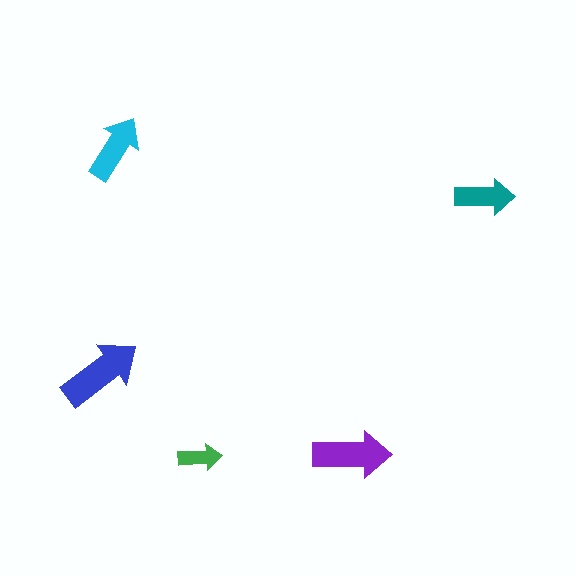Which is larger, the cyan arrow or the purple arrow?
The purple one.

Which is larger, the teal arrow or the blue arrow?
The blue one.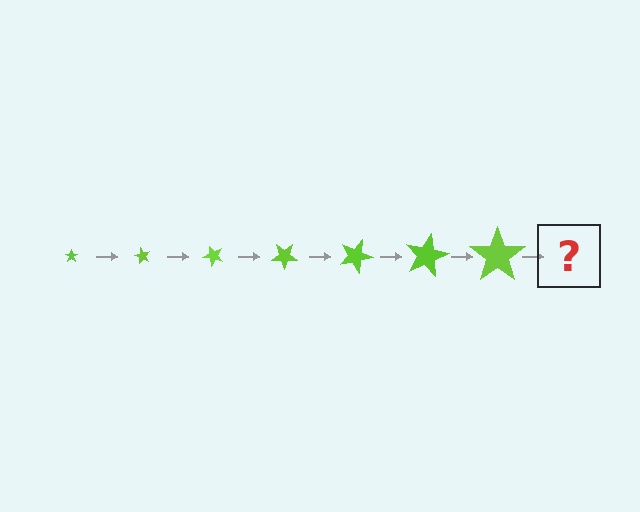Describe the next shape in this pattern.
It should be a star, larger than the previous one and rotated 420 degrees from the start.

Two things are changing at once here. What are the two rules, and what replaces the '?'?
The two rules are that the star grows larger each step and it rotates 60 degrees each step. The '?' should be a star, larger than the previous one and rotated 420 degrees from the start.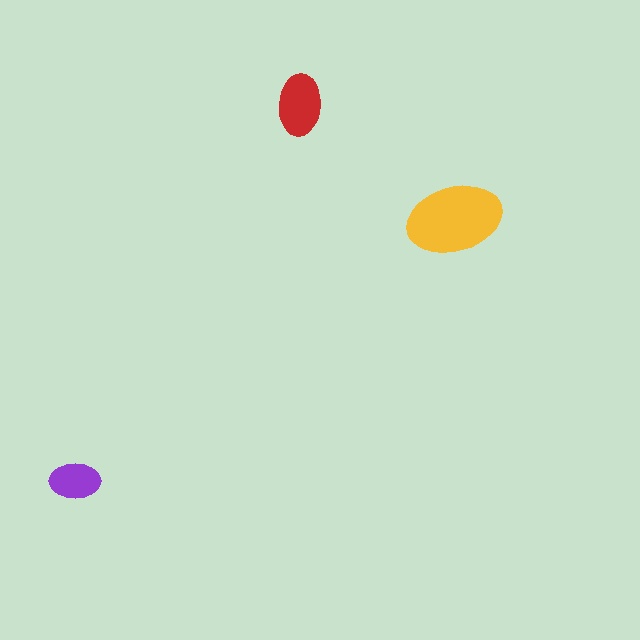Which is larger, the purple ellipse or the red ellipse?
The red one.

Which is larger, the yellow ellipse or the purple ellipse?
The yellow one.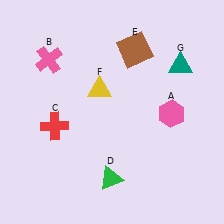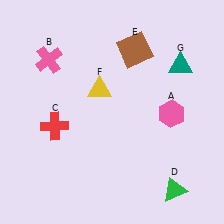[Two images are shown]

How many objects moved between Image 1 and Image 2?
1 object moved between the two images.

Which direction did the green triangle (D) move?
The green triangle (D) moved right.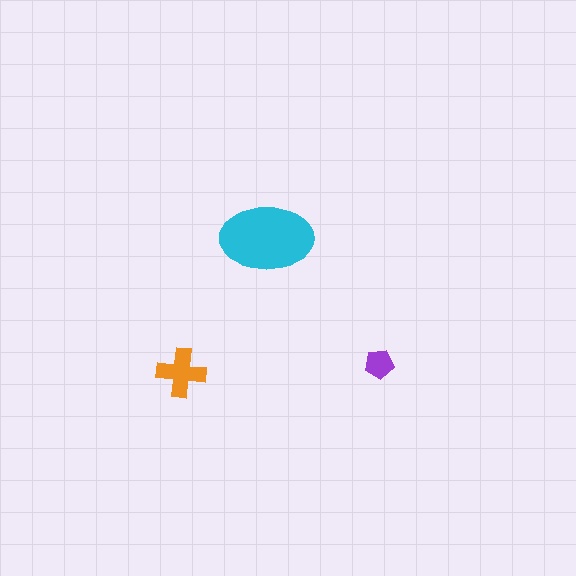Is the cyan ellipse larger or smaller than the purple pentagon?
Larger.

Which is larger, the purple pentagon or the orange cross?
The orange cross.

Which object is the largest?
The cyan ellipse.